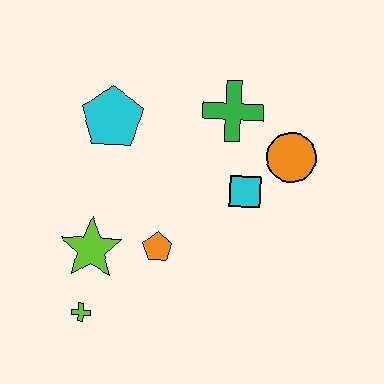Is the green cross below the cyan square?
No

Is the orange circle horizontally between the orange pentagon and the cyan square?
No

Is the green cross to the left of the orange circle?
Yes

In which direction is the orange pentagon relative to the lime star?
The orange pentagon is to the right of the lime star.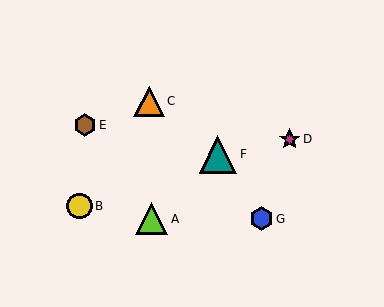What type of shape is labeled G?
Shape G is a blue hexagon.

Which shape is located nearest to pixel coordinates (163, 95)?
The orange triangle (labeled C) at (149, 101) is nearest to that location.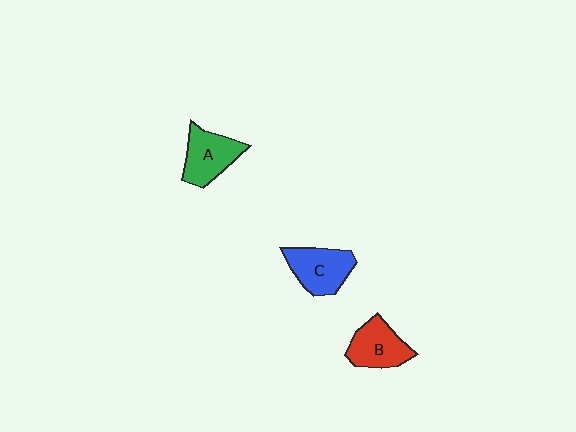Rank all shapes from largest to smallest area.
From largest to smallest: C (blue), A (green), B (red).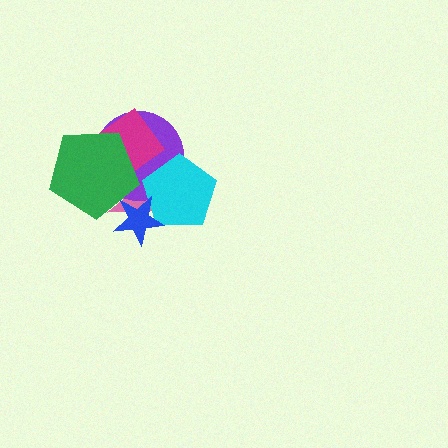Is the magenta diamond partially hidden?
Yes, it is partially covered by another shape.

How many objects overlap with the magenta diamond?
2 objects overlap with the magenta diamond.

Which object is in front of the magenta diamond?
The green pentagon is in front of the magenta diamond.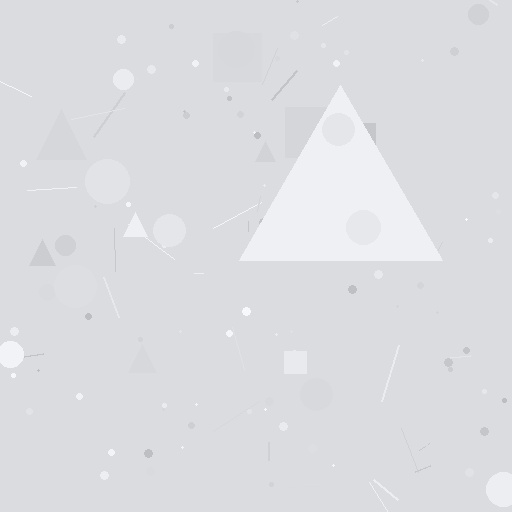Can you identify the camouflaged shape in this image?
The camouflaged shape is a triangle.